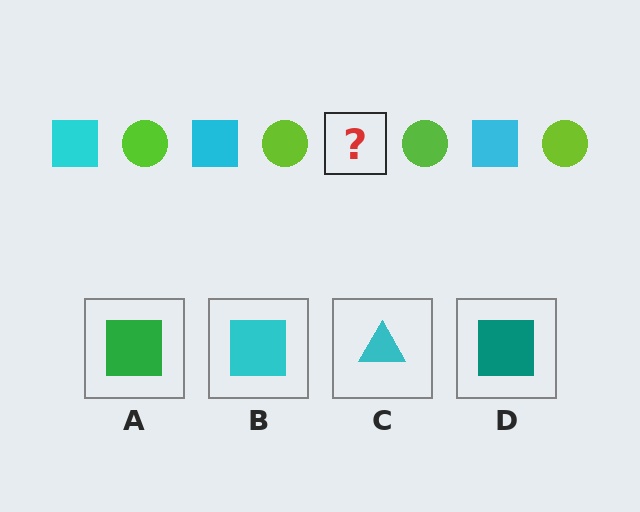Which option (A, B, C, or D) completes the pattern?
B.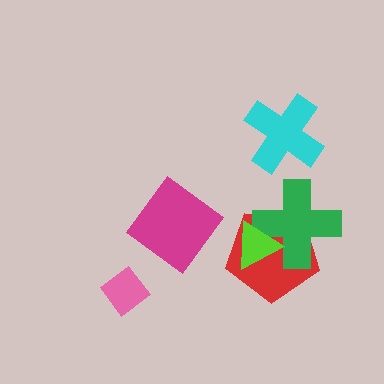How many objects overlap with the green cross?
2 objects overlap with the green cross.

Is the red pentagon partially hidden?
Yes, it is partially covered by another shape.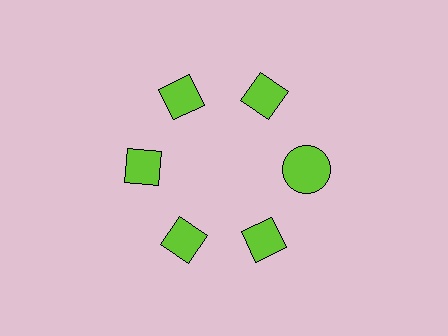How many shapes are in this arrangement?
There are 6 shapes arranged in a ring pattern.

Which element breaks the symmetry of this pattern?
The lime circle at roughly the 3 o'clock position breaks the symmetry. All other shapes are lime diamonds.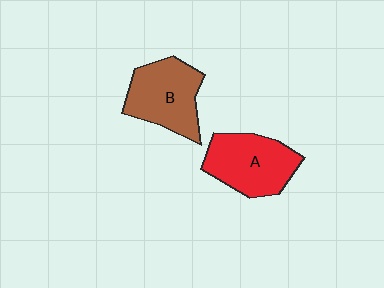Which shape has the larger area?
Shape A (red).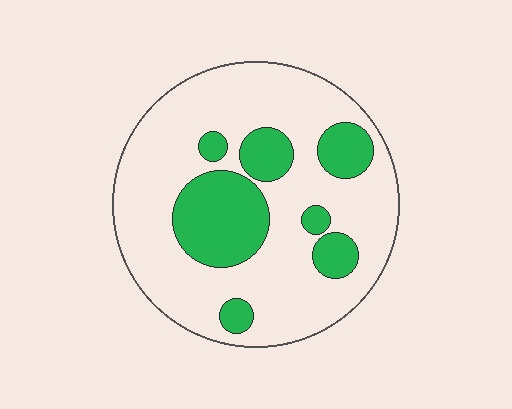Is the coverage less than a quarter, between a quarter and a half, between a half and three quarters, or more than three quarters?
Between a quarter and a half.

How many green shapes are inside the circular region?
7.